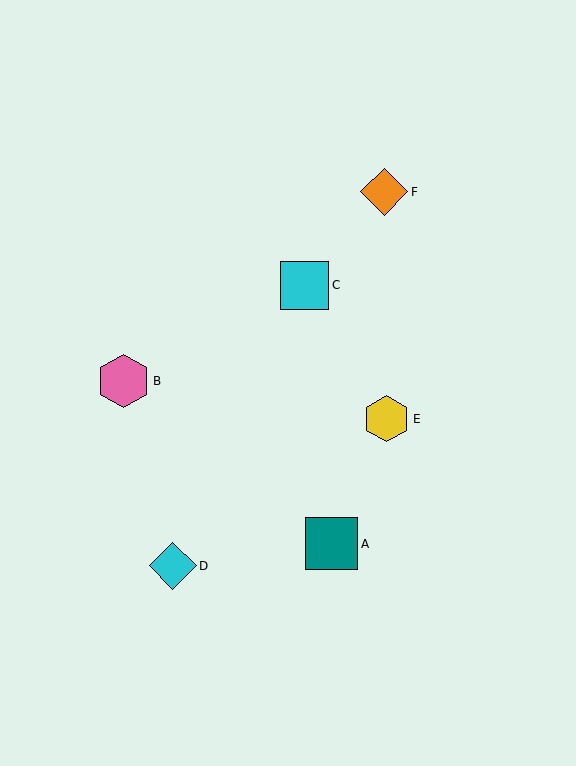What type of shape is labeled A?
Shape A is a teal square.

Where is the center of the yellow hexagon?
The center of the yellow hexagon is at (387, 419).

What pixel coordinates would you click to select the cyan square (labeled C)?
Click at (305, 285) to select the cyan square C.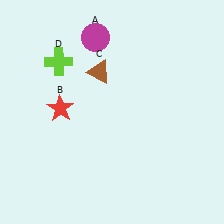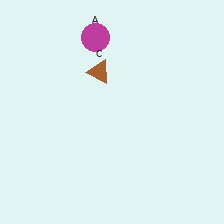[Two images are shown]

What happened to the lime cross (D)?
The lime cross (D) was removed in Image 2. It was in the top-left area of Image 1.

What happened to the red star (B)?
The red star (B) was removed in Image 2. It was in the top-left area of Image 1.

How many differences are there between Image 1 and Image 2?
There are 2 differences between the two images.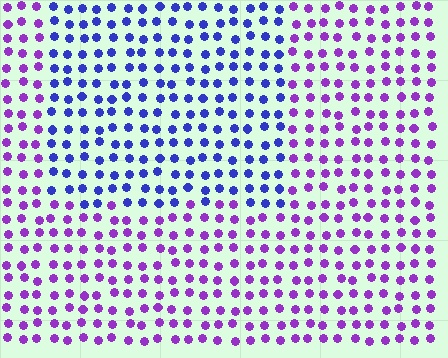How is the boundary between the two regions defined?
The boundary is defined purely by a slight shift in hue (about 44 degrees). Spacing, size, and orientation are identical on both sides.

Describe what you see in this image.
The image is filled with small purple elements in a uniform arrangement. A rectangle-shaped region is visible where the elements are tinted to a slightly different hue, forming a subtle color boundary.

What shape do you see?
I see a rectangle.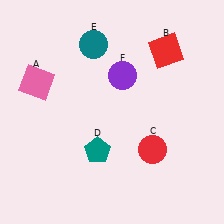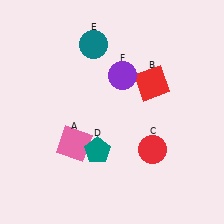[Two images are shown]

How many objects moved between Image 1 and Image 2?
2 objects moved between the two images.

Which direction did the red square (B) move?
The red square (B) moved down.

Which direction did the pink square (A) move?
The pink square (A) moved down.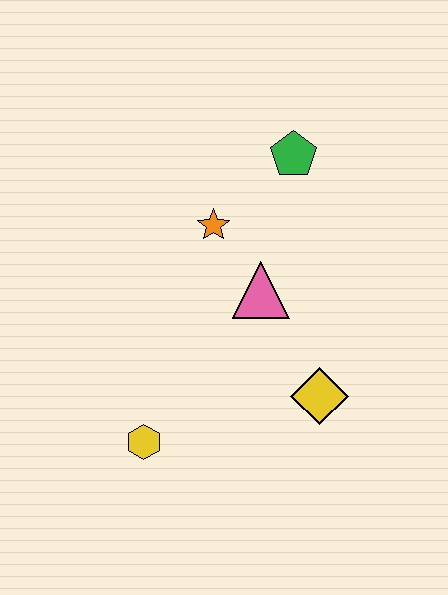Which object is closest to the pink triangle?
The orange star is closest to the pink triangle.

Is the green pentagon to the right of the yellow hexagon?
Yes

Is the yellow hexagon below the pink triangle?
Yes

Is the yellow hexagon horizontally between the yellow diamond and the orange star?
No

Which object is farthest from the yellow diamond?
The green pentagon is farthest from the yellow diamond.